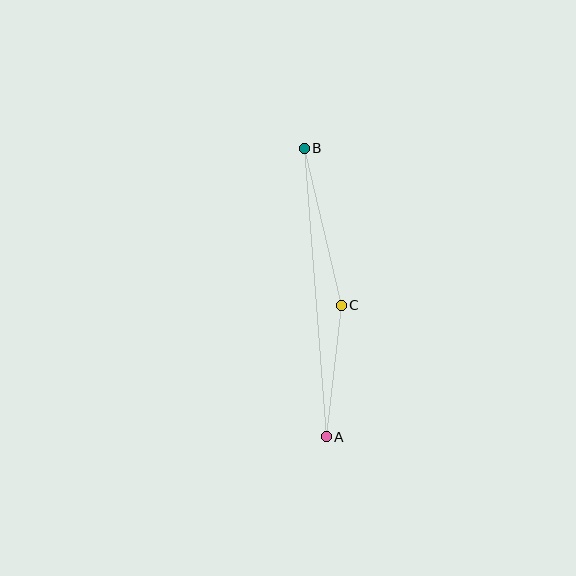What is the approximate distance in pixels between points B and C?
The distance between B and C is approximately 161 pixels.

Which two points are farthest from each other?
Points A and B are farthest from each other.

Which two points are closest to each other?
Points A and C are closest to each other.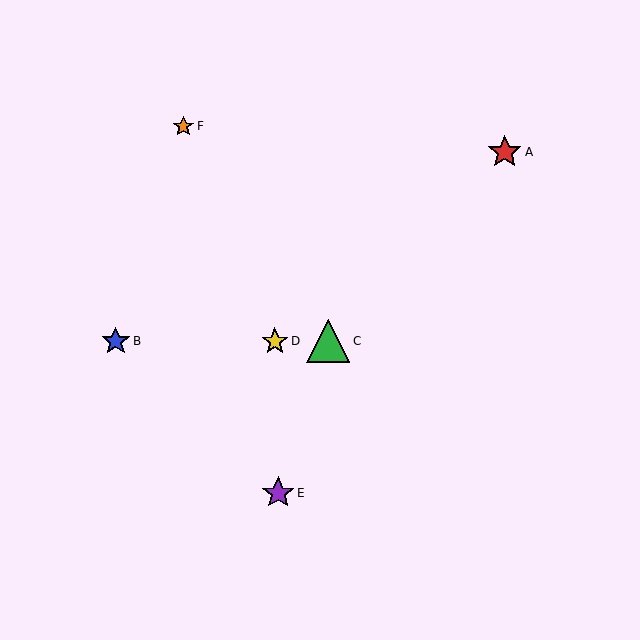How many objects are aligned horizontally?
3 objects (B, C, D) are aligned horizontally.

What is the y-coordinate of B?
Object B is at y≈341.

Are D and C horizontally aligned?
Yes, both are at y≈341.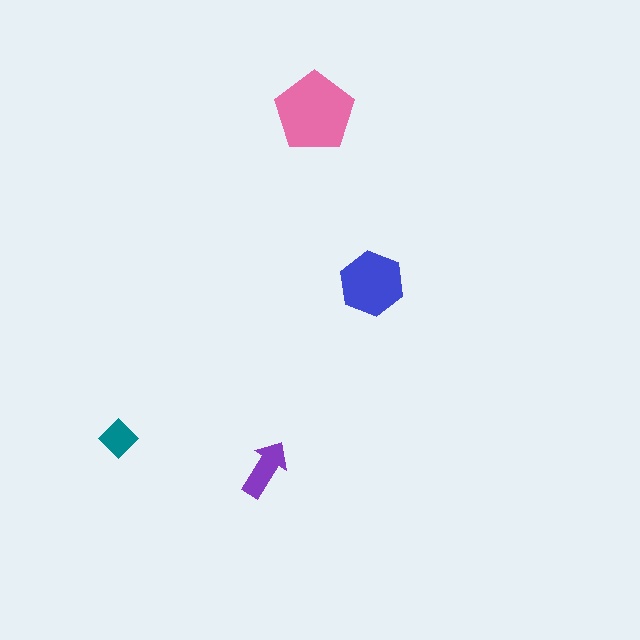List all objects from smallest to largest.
The teal diamond, the purple arrow, the blue hexagon, the pink pentagon.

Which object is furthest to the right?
The blue hexagon is rightmost.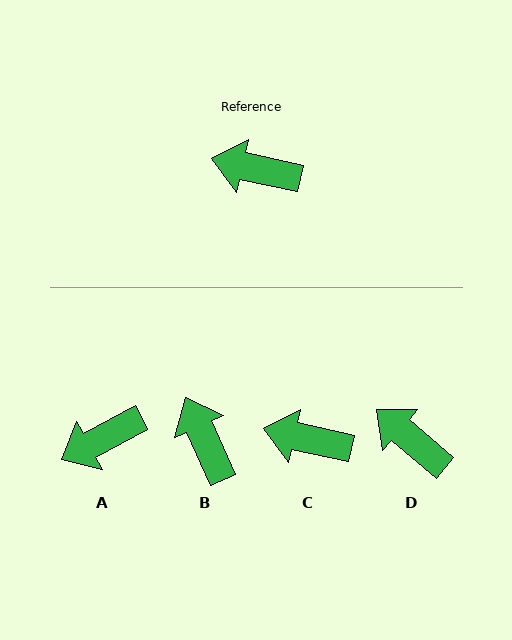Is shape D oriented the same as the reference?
No, it is off by about 28 degrees.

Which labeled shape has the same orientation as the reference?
C.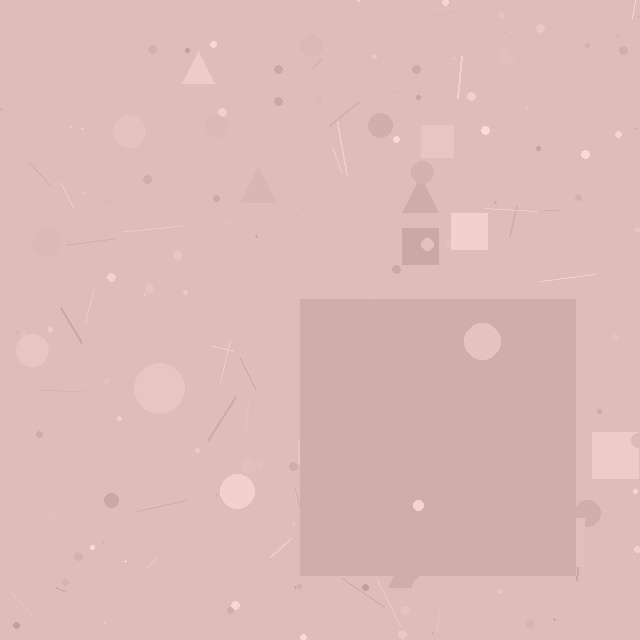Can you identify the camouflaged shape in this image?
The camouflaged shape is a square.